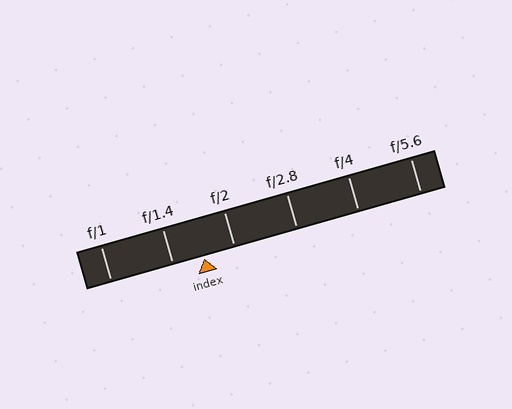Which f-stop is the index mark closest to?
The index mark is closest to f/1.4.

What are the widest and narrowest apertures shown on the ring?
The widest aperture shown is f/1 and the narrowest is f/5.6.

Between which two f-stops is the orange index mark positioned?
The index mark is between f/1.4 and f/2.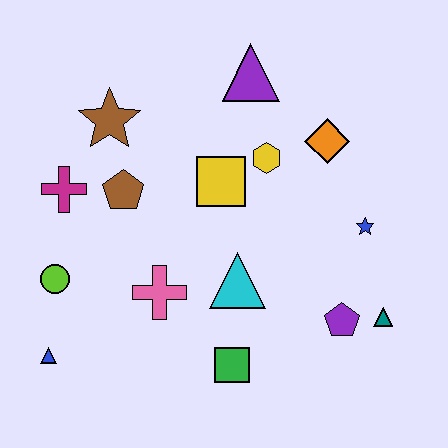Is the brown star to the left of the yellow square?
Yes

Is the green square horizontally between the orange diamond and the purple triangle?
No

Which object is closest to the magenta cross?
The brown pentagon is closest to the magenta cross.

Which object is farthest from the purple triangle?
The blue triangle is farthest from the purple triangle.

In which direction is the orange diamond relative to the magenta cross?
The orange diamond is to the right of the magenta cross.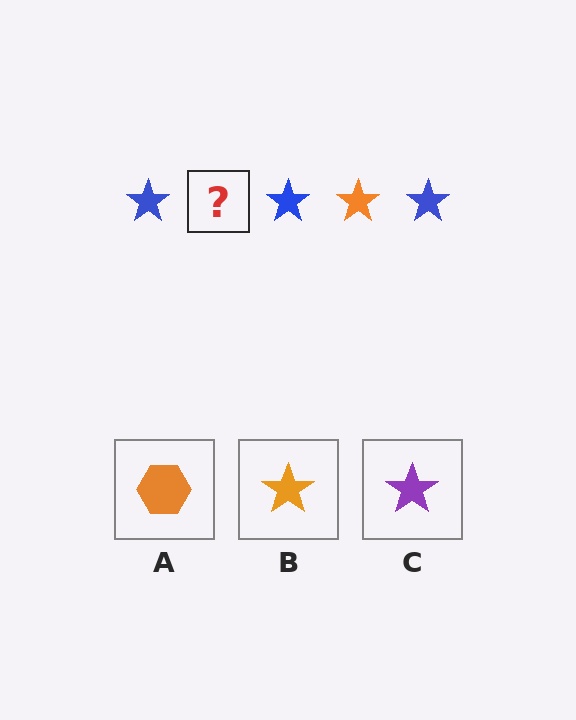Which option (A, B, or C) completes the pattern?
B.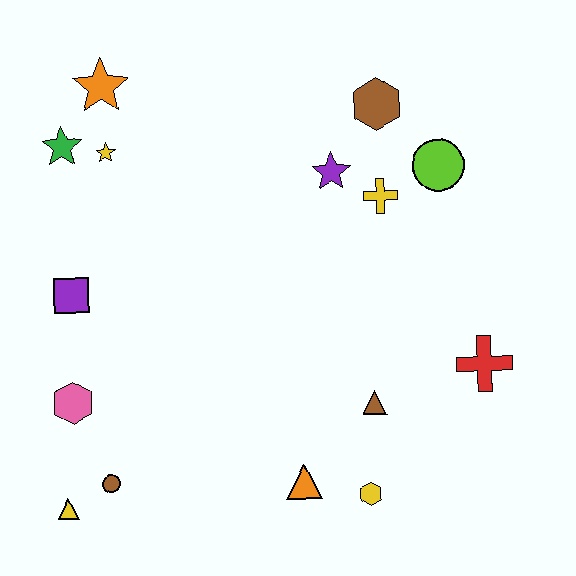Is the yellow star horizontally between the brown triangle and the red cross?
No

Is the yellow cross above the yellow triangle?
Yes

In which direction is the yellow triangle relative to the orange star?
The yellow triangle is below the orange star.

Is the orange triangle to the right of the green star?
Yes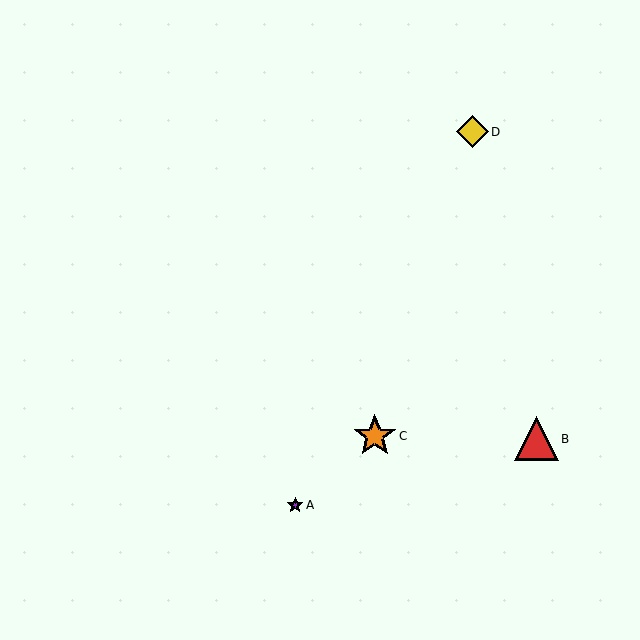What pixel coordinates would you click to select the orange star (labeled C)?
Click at (375, 436) to select the orange star C.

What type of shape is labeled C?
Shape C is an orange star.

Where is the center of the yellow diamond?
The center of the yellow diamond is at (472, 132).